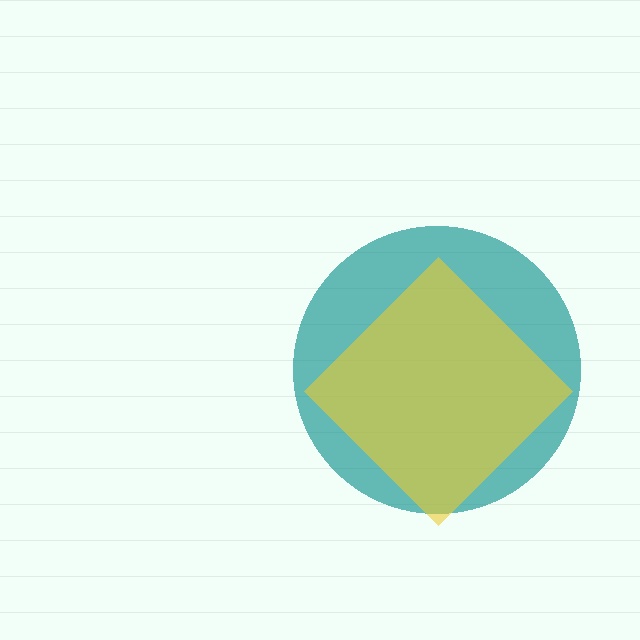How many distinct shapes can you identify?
There are 2 distinct shapes: a teal circle, a yellow diamond.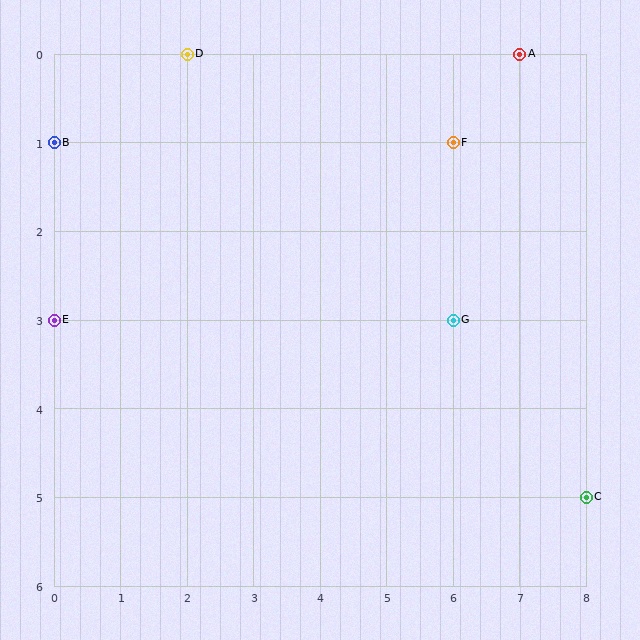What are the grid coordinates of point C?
Point C is at grid coordinates (8, 5).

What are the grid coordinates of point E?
Point E is at grid coordinates (0, 3).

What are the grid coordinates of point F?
Point F is at grid coordinates (6, 1).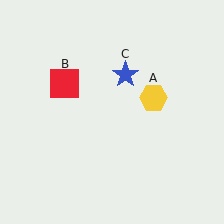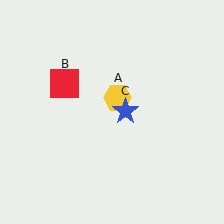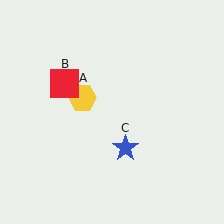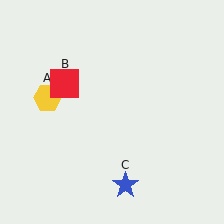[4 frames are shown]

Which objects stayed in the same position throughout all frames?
Red square (object B) remained stationary.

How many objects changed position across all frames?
2 objects changed position: yellow hexagon (object A), blue star (object C).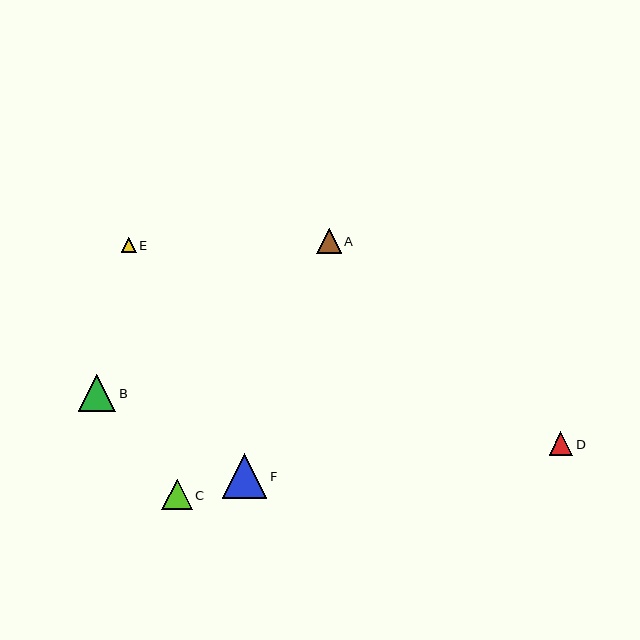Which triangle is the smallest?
Triangle E is the smallest with a size of approximately 15 pixels.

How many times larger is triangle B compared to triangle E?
Triangle B is approximately 2.5 times the size of triangle E.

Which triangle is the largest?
Triangle F is the largest with a size of approximately 45 pixels.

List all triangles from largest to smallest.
From largest to smallest: F, B, C, A, D, E.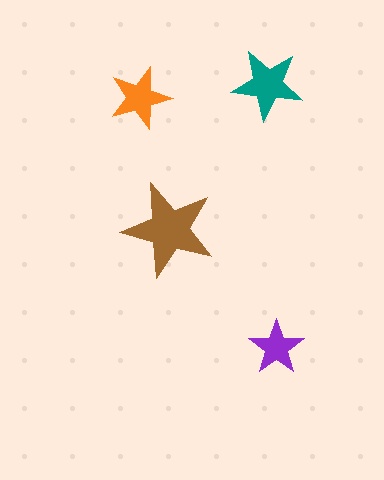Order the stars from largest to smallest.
the brown one, the teal one, the orange one, the purple one.